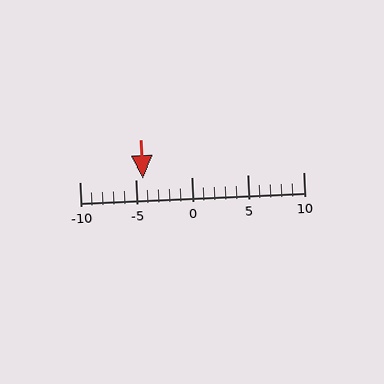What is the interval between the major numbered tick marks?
The major tick marks are spaced 5 units apart.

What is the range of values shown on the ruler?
The ruler shows values from -10 to 10.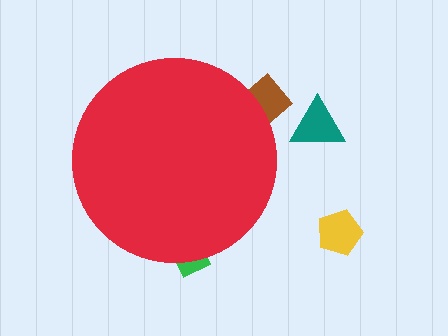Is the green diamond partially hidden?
Yes, the green diamond is partially hidden behind the red circle.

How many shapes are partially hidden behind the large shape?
2 shapes are partially hidden.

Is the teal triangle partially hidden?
No, the teal triangle is fully visible.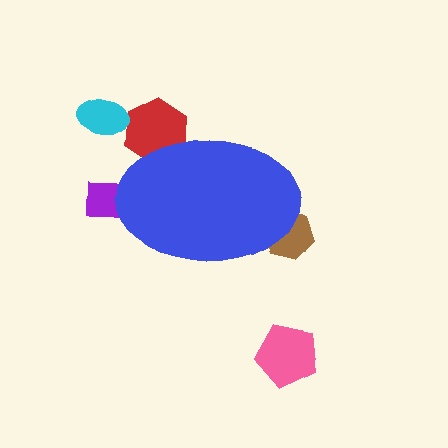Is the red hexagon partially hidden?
Yes, the red hexagon is partially hidden behind the blue ellipse.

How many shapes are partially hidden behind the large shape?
3 shapes are partially hidden.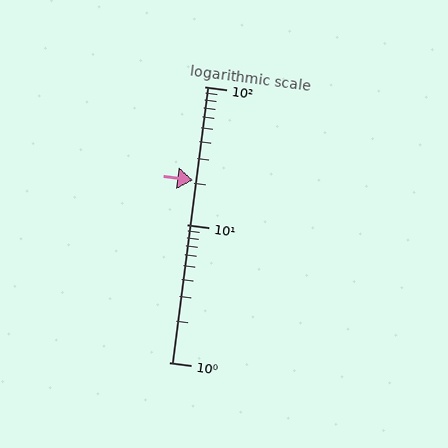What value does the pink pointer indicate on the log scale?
The pointer indicates approximately 21.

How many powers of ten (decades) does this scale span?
The scale spans 2 decades, from 1 to 100.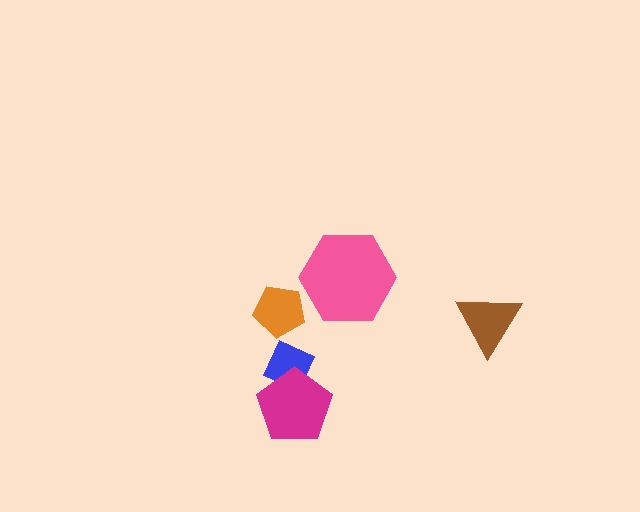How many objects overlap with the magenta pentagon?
1 object overlaps with the magenta pentagon.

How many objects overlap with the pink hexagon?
0 objects overlap with the pink hexagon.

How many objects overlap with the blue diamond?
1 object overlaps with the blue diamond.